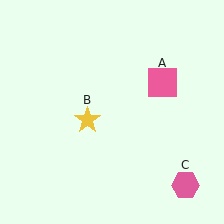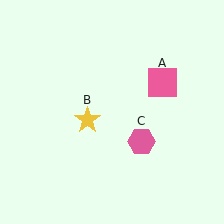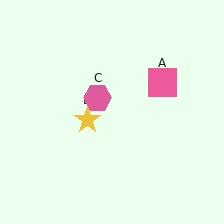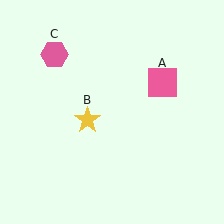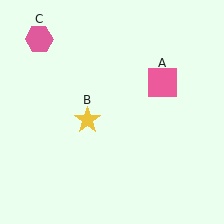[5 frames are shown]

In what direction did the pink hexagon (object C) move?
The pink hexagon (object C) moved up and to the left.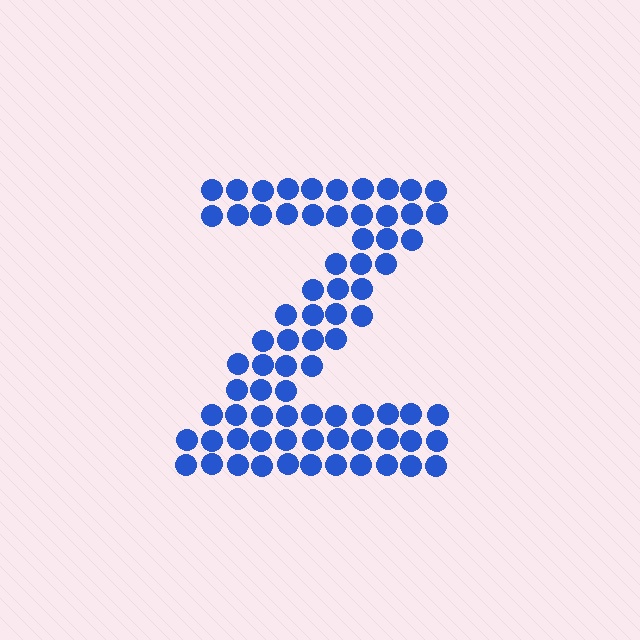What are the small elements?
The small elements are circles.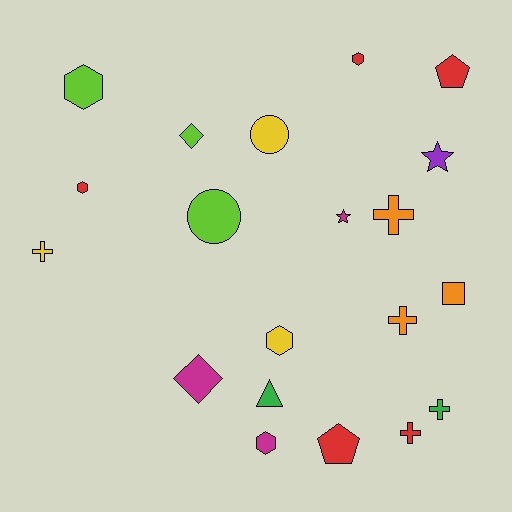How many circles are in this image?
There are 2 circles.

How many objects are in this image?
There are 20 objects.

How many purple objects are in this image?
There is 1 purple object.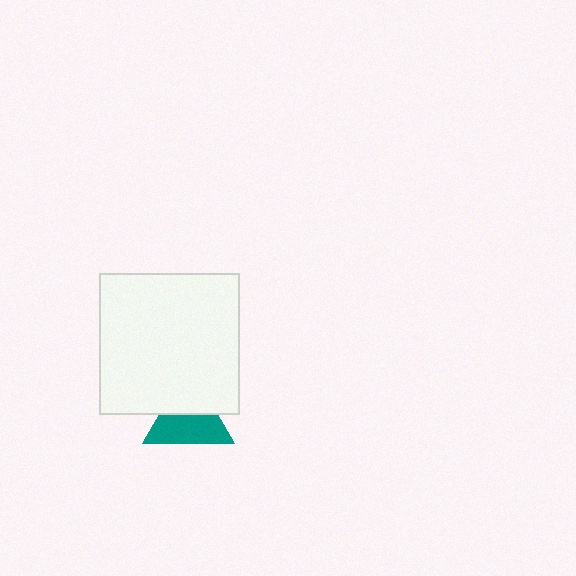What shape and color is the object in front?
The object in front is a white square.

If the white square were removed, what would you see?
You would see the complete teal triangle.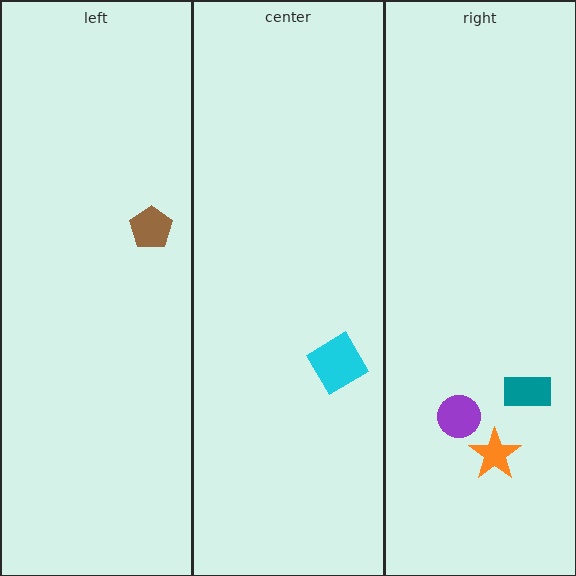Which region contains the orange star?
The right region.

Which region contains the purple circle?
The right region.